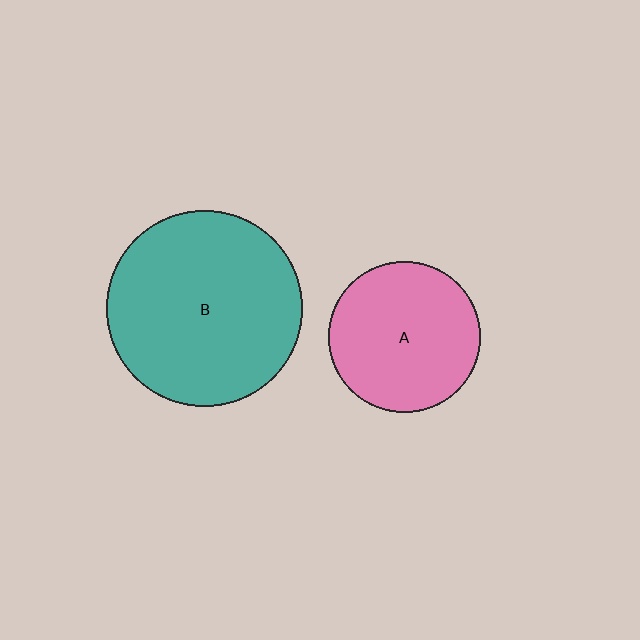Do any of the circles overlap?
No, none of the circles overlap.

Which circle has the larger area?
Circle B (teal).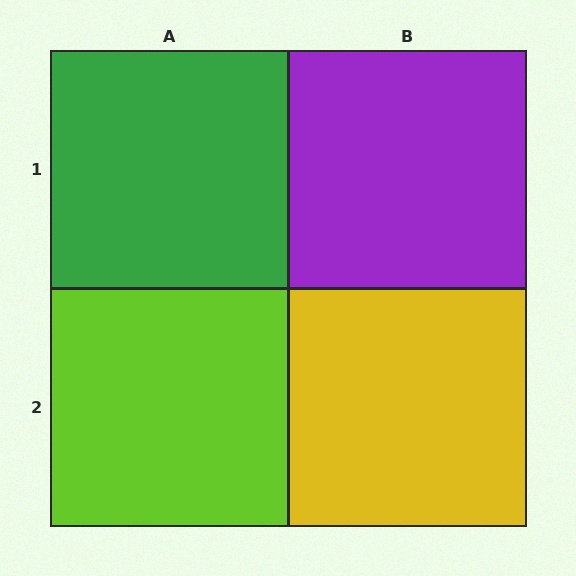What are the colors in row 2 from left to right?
Lime, yellow.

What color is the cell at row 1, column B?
Purple.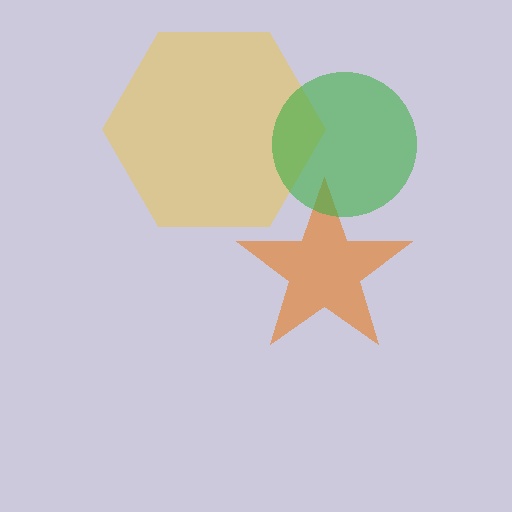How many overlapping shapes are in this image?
There are 3 overlapping shapes in the image.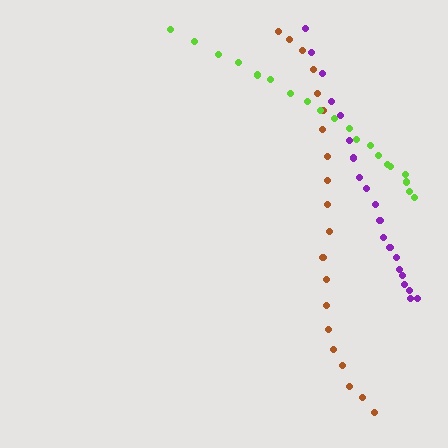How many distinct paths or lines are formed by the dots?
There are 3 distinct paths.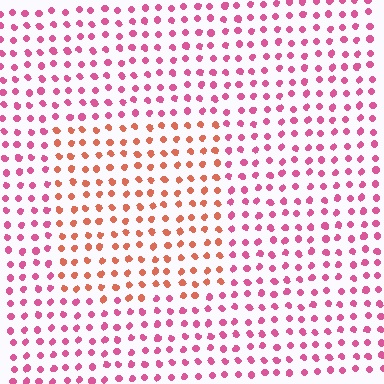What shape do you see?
I see a rectangle.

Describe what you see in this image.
The image is filled with small pink elements in a uniform arrangement. A rectangle-shaped region is visible where the elements are tinted to a slightly different hue, forming a subtle color boundary.